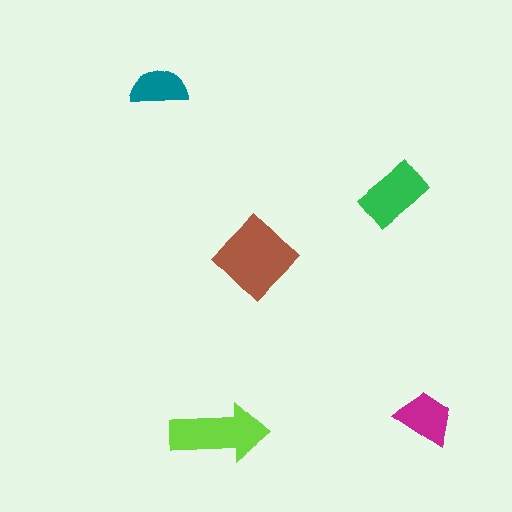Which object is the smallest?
The teal semicircle.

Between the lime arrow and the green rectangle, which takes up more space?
The lime arrow.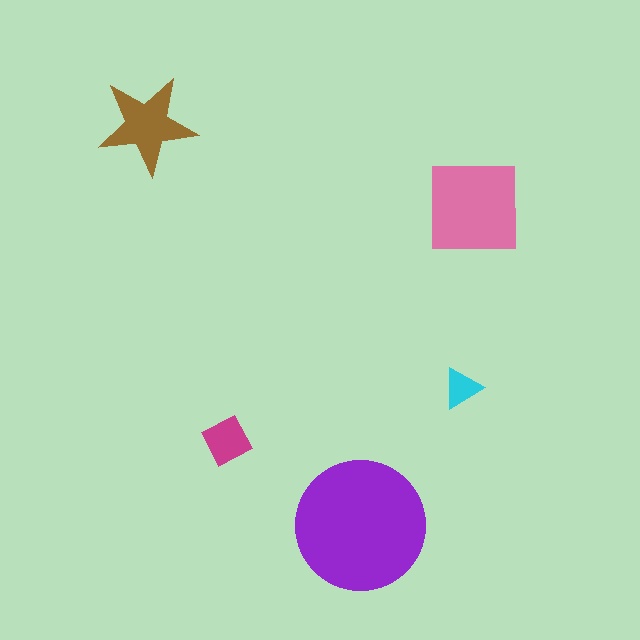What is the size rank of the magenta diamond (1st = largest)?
4th.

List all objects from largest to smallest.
The purple circle, the pink square, the brown star, the magenta diamond, the cyan triangle.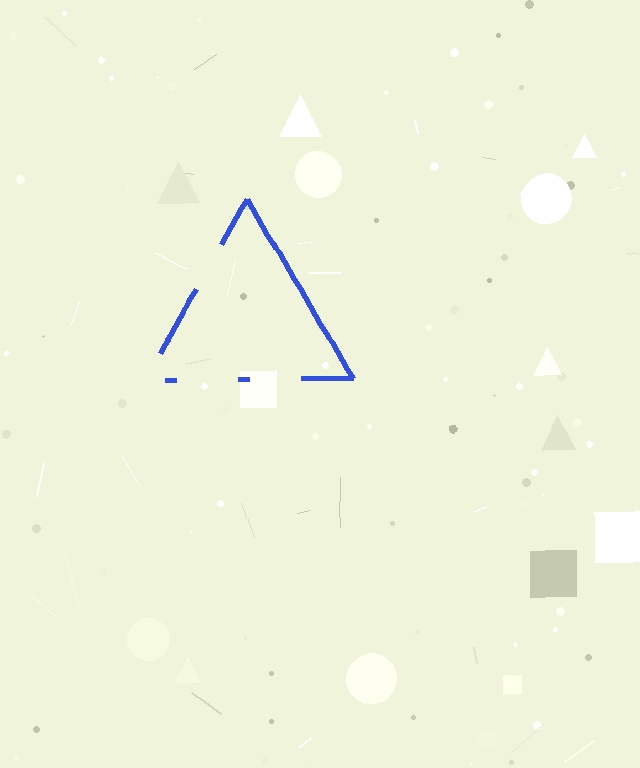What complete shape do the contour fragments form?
The contour fragments form a triangle.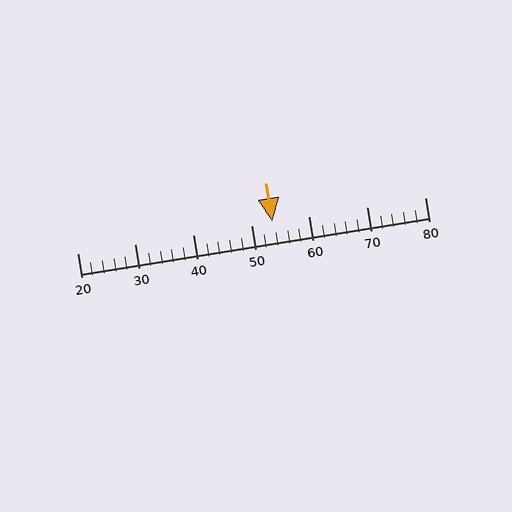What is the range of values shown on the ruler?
The ruler shows values from 20 to 80.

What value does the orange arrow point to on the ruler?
The orange arrow points to approximately 54.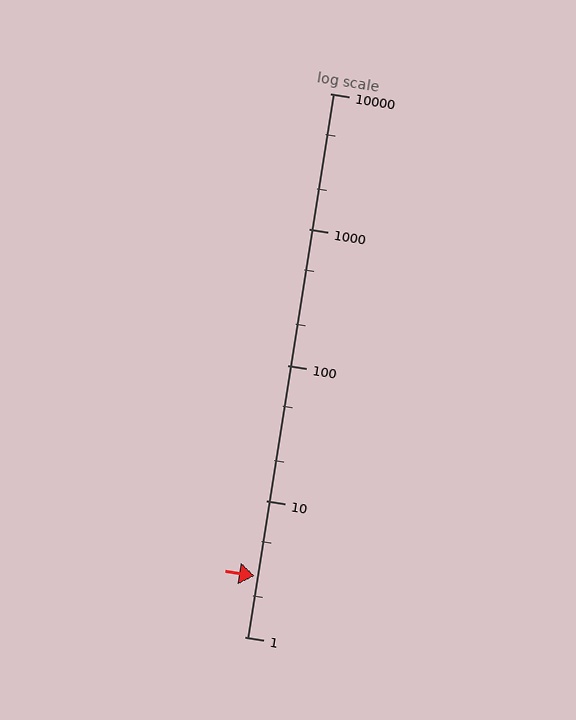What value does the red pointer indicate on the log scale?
The pointer indicates approximately 2.8.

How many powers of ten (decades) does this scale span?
The scale spans 4 decades, from 1 to 10000.